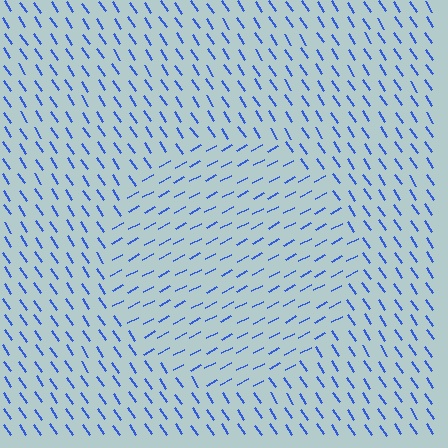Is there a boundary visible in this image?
Yes, there is a texture boundary formed by a change in line orientation.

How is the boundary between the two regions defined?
The boundary is defined purely by a change in line orientation (approximately 85 degrees difference). All lines are the same color and thickness.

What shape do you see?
I see a circle.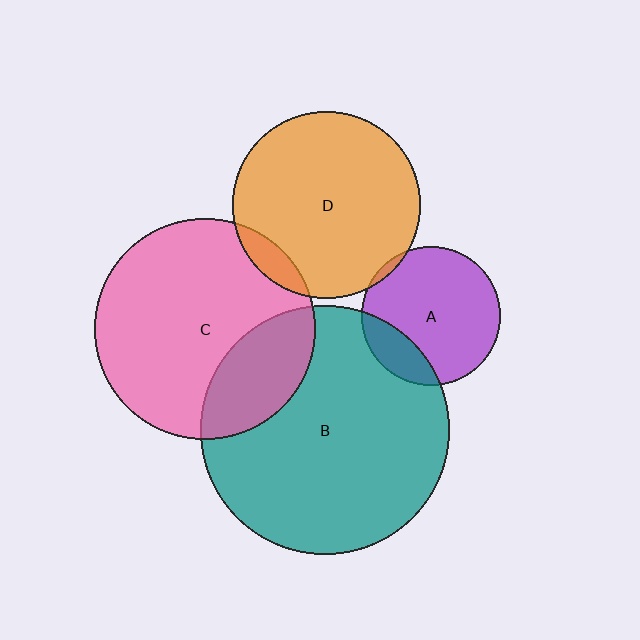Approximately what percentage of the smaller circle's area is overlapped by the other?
Approximately 20%.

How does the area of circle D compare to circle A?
Approximately 1.8 times.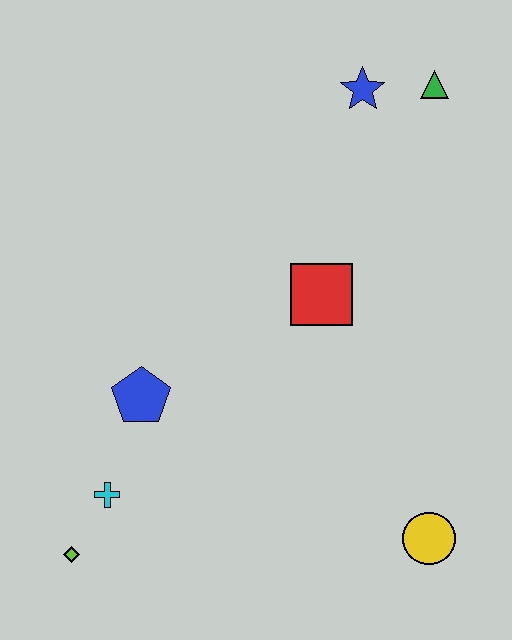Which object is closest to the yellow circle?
The red square is closest to the yellow circle.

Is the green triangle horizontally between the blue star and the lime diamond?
No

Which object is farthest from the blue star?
The lime diamond is farthest from the blue star.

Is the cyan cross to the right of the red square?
No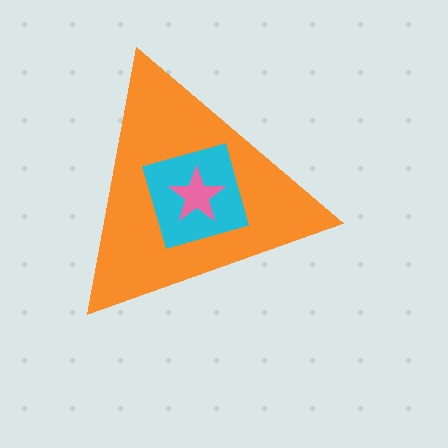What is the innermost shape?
The pink star.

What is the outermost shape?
The orange triangle.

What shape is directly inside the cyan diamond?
The pink star.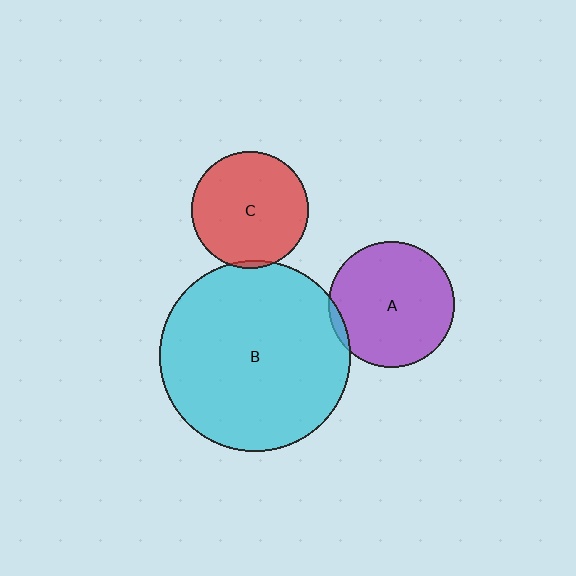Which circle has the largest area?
Circle B (cyan).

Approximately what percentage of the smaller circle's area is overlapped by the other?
Approximately 5%.